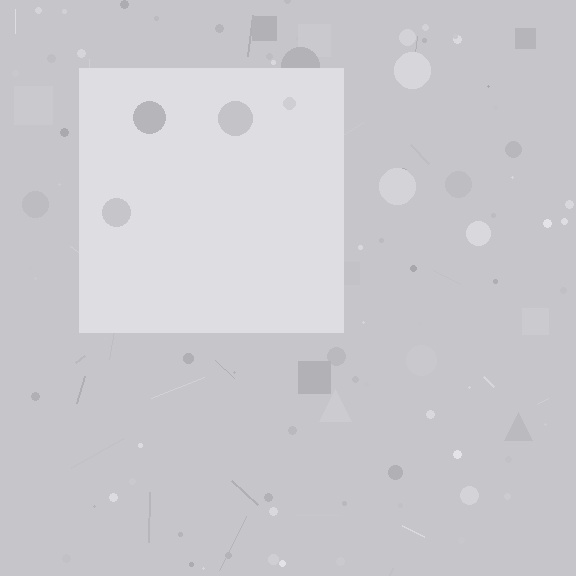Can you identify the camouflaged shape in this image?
The camouflaged shape is a square.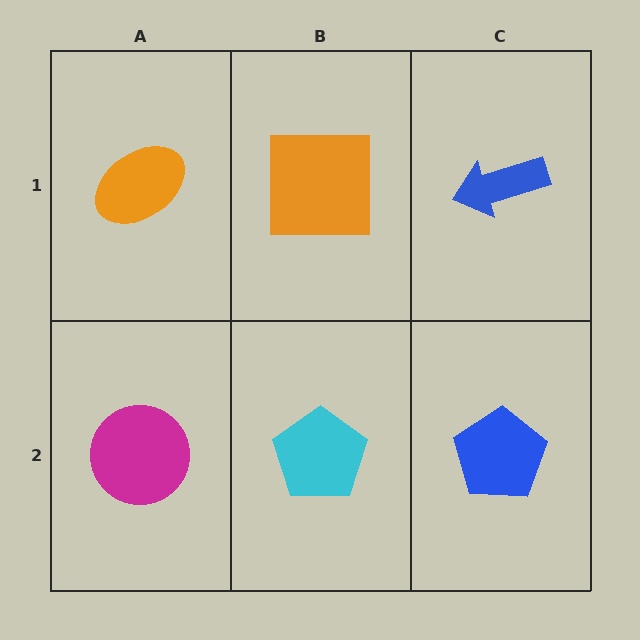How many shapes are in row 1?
3 shapes.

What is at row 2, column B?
A cyan pentagon.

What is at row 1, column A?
An orange ellipse.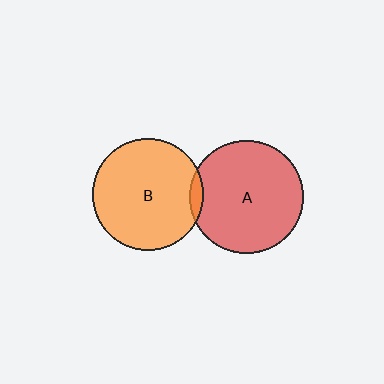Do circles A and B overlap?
Yes.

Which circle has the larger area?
Circle A (red).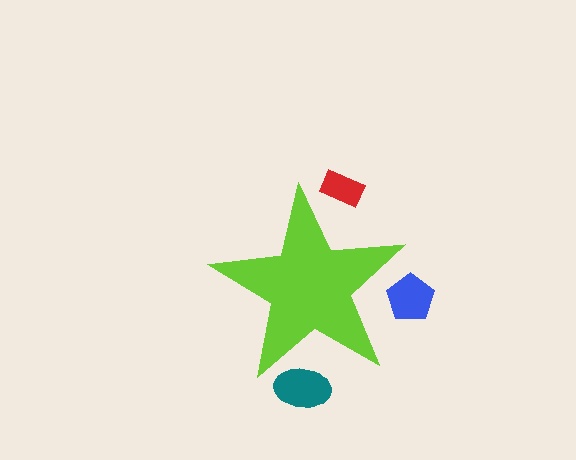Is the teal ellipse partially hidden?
Yes, the teal ellipse is partially hidden behind the lime star.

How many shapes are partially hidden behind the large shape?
3 shapes are partially hidden.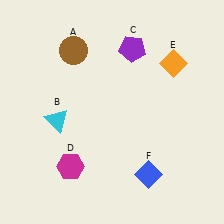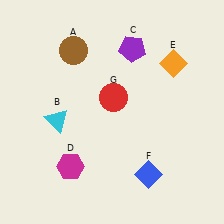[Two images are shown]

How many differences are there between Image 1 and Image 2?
There is 1 difference between the two images.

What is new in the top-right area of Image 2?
A red circle (G) was added in the top-right area of Image 2.